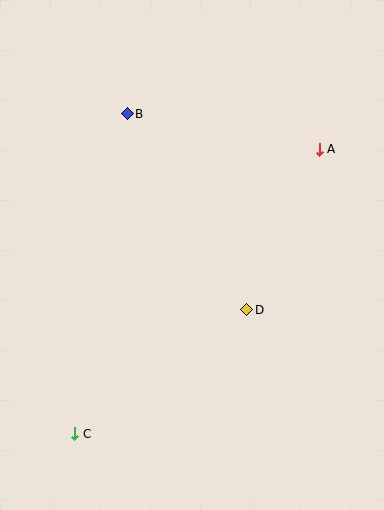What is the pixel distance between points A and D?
The distance between A and D is 176 pixels.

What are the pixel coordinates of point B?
Point B is at (127, 114).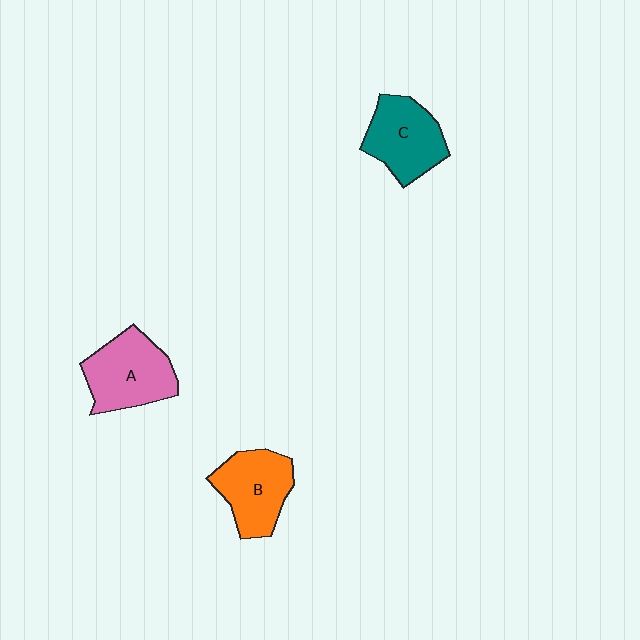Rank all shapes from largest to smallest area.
From largest to smallest: A (pink), C (teal), B (orange).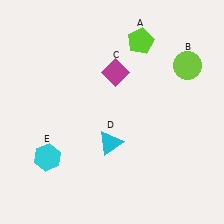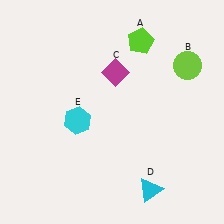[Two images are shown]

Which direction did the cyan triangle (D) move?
The cyan triangle (D) moved down.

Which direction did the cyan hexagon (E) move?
The cyan hexagon (E) moved up.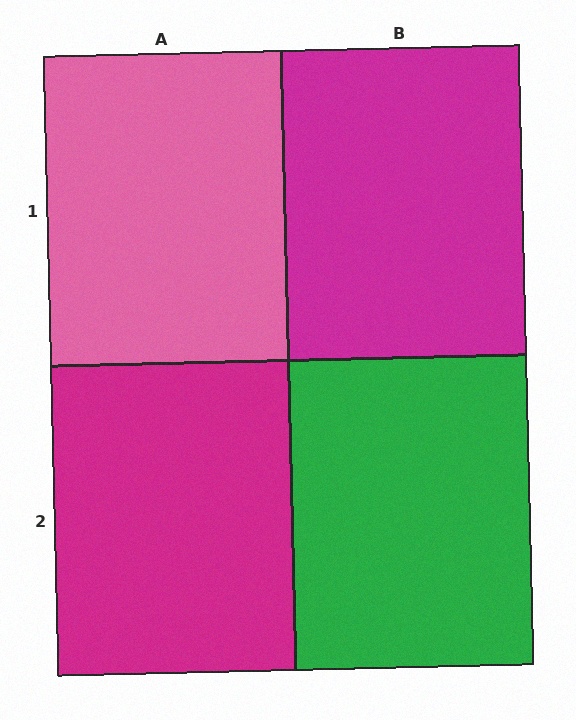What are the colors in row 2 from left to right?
Magenta, green.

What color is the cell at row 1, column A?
Pink.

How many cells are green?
1 cell is green.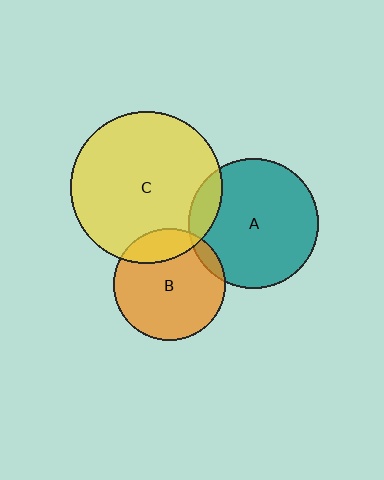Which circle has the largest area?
Circle C (yellow).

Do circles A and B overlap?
Yes.